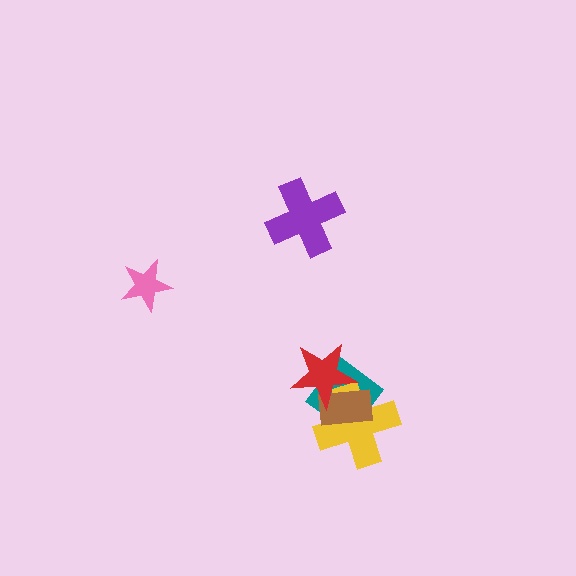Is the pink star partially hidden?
No, no other shape covers it.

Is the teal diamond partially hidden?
Yes, it is partially covered by another shape.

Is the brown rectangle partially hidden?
Yes, it is partially covered by another shape.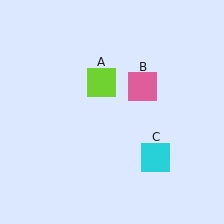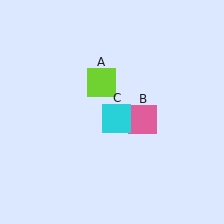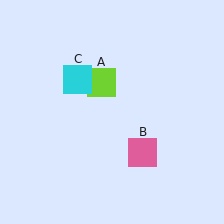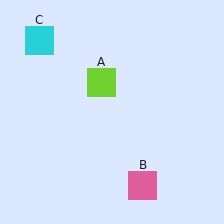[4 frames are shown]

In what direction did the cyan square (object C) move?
The cyan square (object C) moved up and to the left.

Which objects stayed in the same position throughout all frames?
Lime square (object A) remained stationary.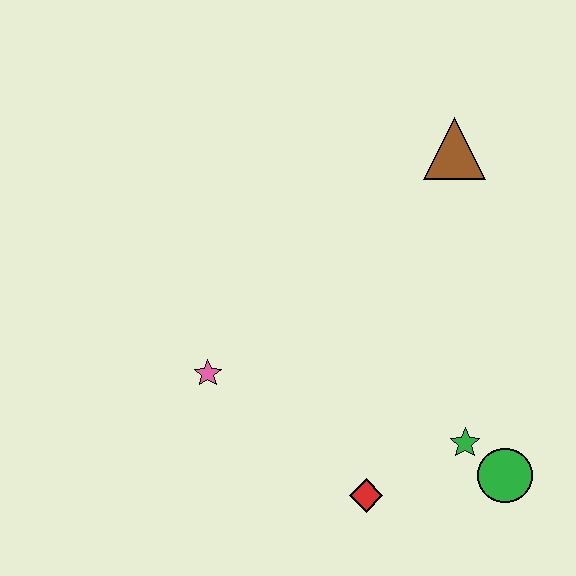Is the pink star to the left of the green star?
Yes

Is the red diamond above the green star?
No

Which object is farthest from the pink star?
The brown triangle is farthest from the pink star.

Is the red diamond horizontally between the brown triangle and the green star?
No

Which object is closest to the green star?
The green circle is closest to the green star.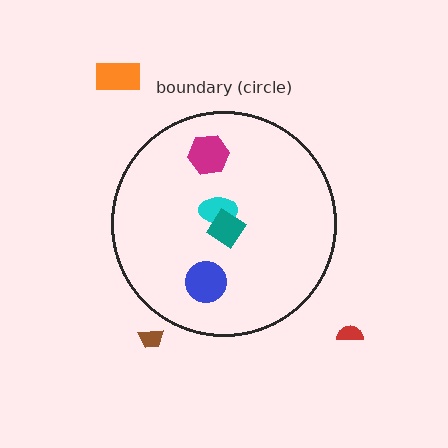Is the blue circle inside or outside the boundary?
Inside.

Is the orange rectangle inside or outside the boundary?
Outside.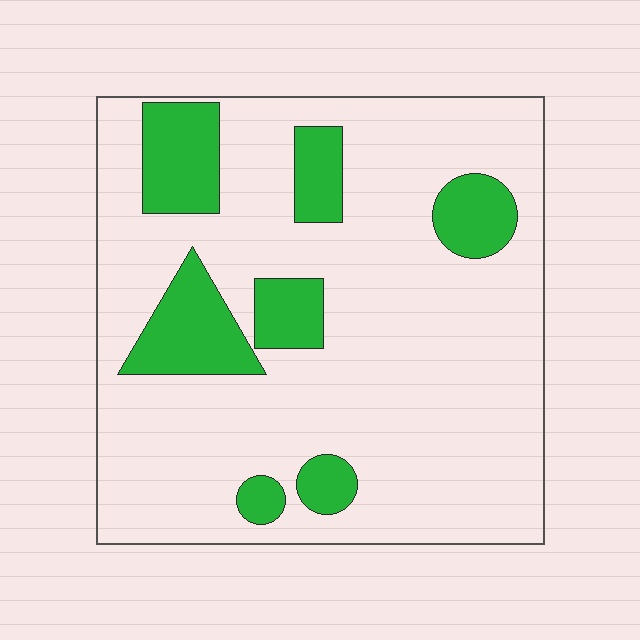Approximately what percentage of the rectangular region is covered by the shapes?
Approximately 20%.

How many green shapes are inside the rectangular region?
7.